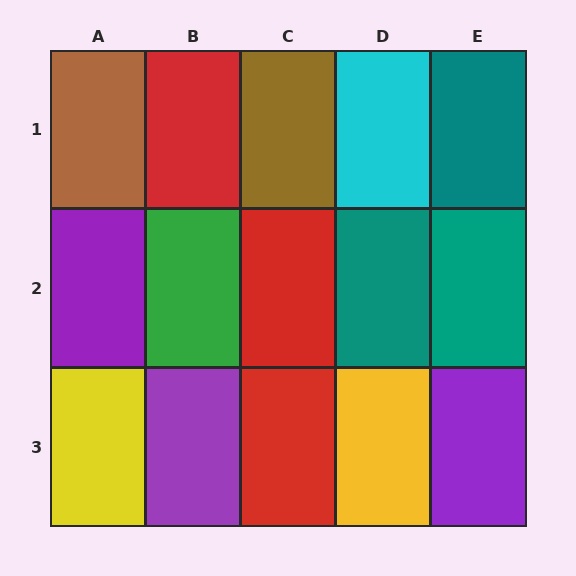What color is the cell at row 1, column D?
Cyan.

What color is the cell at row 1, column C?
Brown.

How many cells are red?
3 cells are red.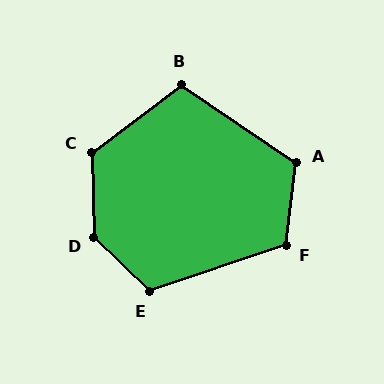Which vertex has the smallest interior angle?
B, at approximately 109 degrees.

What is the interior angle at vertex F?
Approximately 116 degrees (obtuse).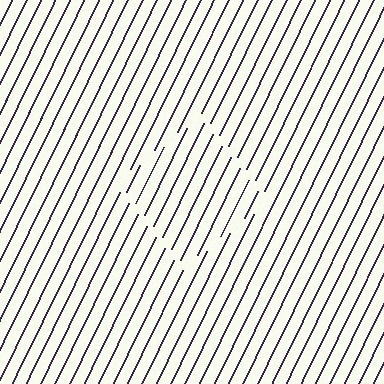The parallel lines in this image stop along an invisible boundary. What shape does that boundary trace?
An illusory square. The interior of the shape contains the same grating, shifted by half a period — the contour is defined by the phase discontinuity where line-ends from the inner and outer gratings abut.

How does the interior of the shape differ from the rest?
The interior of the shape contains the same grating, shifted by half a period — the contour is defined by the phase discontinuity where line-ends from the inner and outer gratings abut.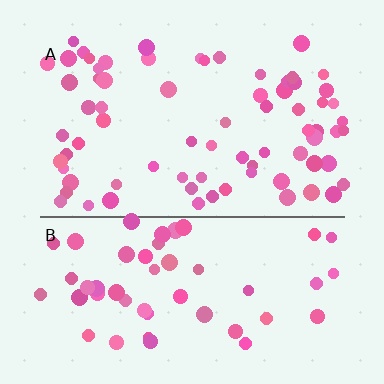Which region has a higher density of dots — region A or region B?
A (the top).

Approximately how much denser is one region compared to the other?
Approximately 1.4× — region A over region B.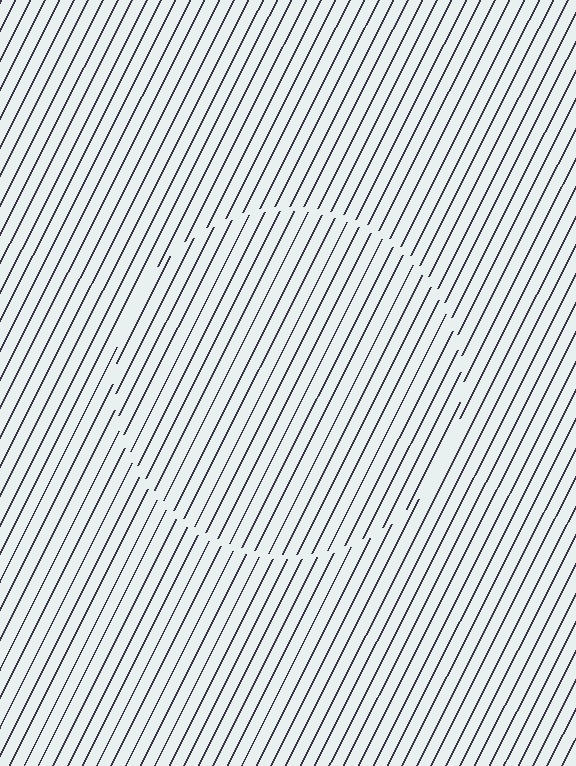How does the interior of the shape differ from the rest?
The interior of the shape contains the same grating, shifted by half a period — the contour is defined by the phase discontinuity where line-ends from the inner and outer gratings abut.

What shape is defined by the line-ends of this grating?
An illusory circle. The interior of the shape contains the same grating, shifted by half a period — the contour is defined by the phase discontinuity where line-ends from the inner and outer gratings abut.